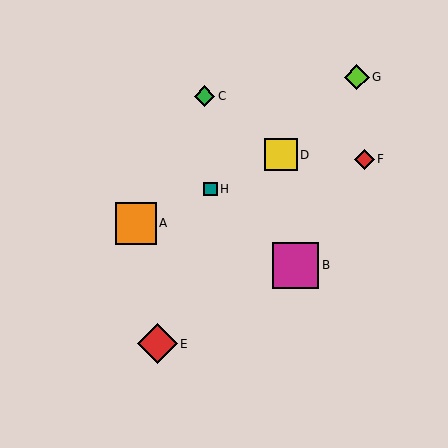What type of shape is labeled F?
Shape F is a red diamond.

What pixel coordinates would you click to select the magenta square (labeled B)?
Click at (296, 265) to select the magenta square B.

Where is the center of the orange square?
The center of the orange square is at (136, 223).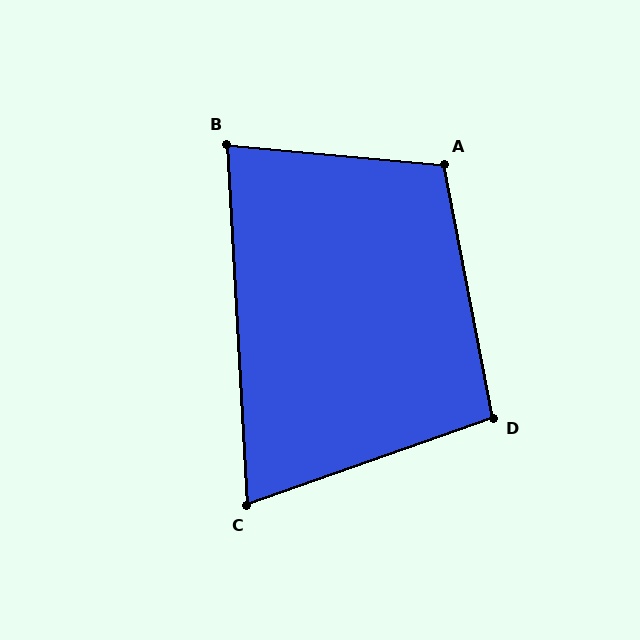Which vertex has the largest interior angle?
A, at approximately 106 degrees.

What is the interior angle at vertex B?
Approximately 82 degrees (acute).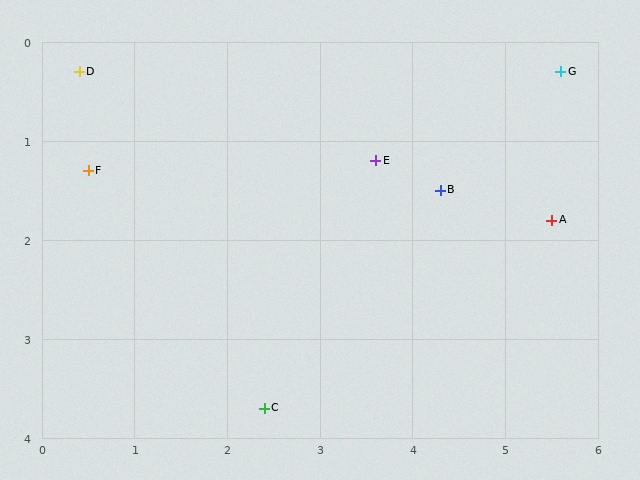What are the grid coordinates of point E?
Point E is at approximately (3.6, 1.2).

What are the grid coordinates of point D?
Point D is at approximately (0.4, 0.3).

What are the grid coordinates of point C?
Point C is at approximately (2.4, 3.7).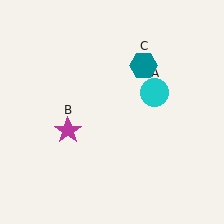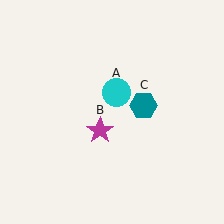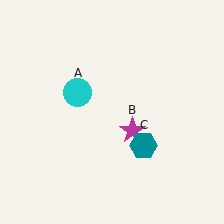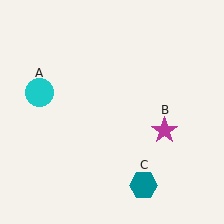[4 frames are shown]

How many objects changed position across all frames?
3 objects changed position: cyan circle (object A), magenta star (object B), teal hexagon (object C).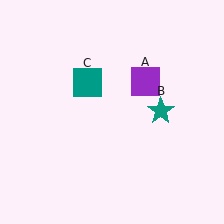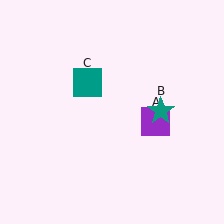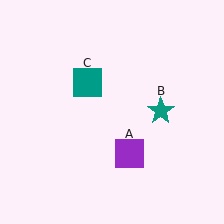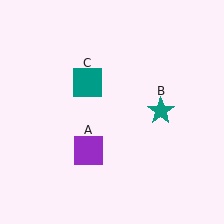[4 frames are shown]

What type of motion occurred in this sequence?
The purple square (object A) rotated clockwise around the center of the scene.